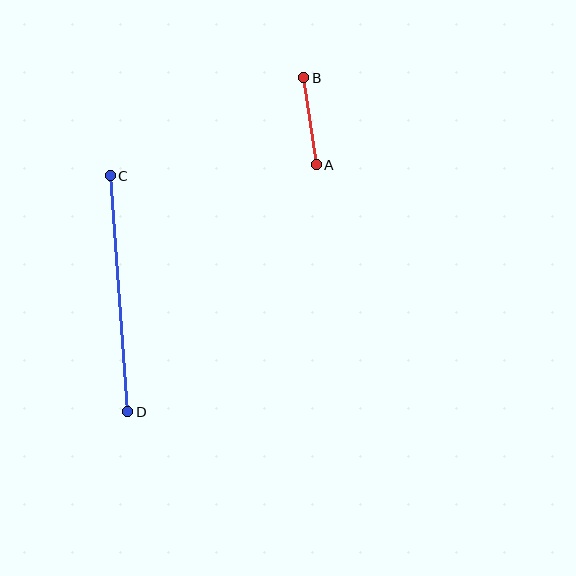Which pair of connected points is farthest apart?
Points C and D are farthest apart.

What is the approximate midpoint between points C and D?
The midpoint is at approximately (119, 294) pixels.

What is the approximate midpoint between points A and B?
The midpoint is at approximately (310, 121) pixels.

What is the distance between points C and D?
The distance is approximately 237 pixels.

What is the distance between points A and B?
The distance is approximately 88 pixels.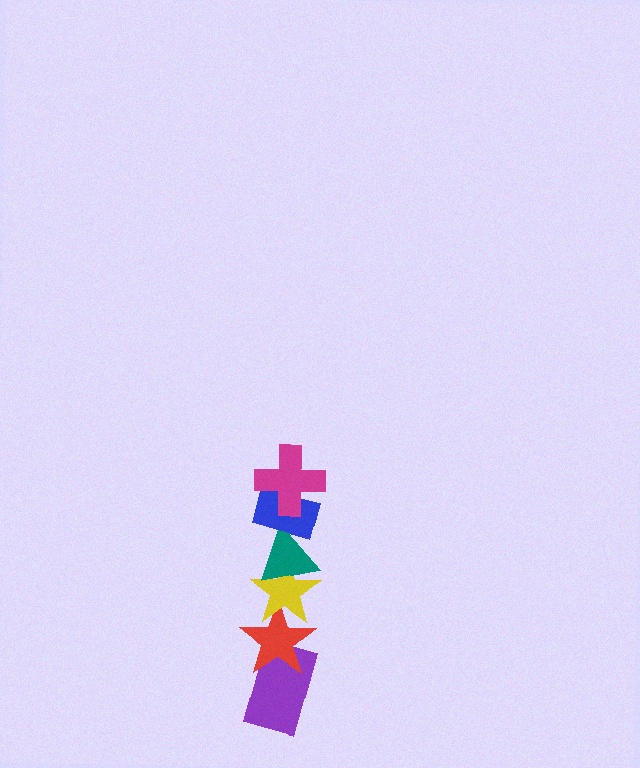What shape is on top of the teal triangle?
The blue rectangle is on top of the teal triangle.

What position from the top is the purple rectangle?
The purple rectangle is 6th from the top.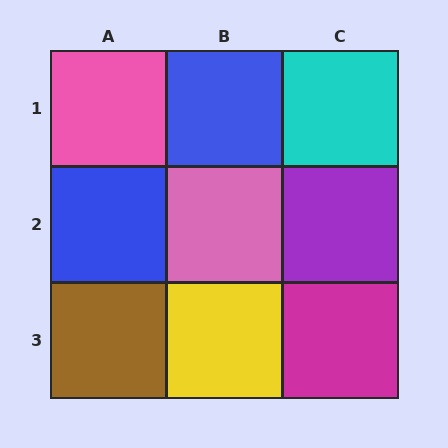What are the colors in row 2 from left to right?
Blue, pink, purple.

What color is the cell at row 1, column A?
Pink.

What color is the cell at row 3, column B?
Yellow.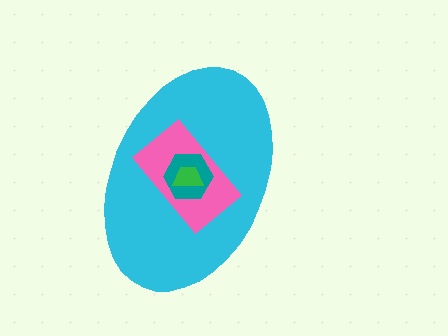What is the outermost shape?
The cyan ellipse.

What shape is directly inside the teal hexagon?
The green trapezoid.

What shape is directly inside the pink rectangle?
The teal hexagon.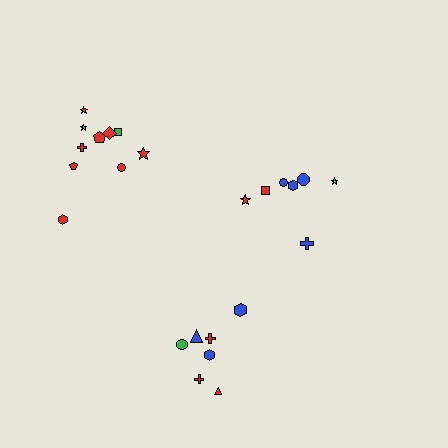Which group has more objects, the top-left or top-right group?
The top-left group.